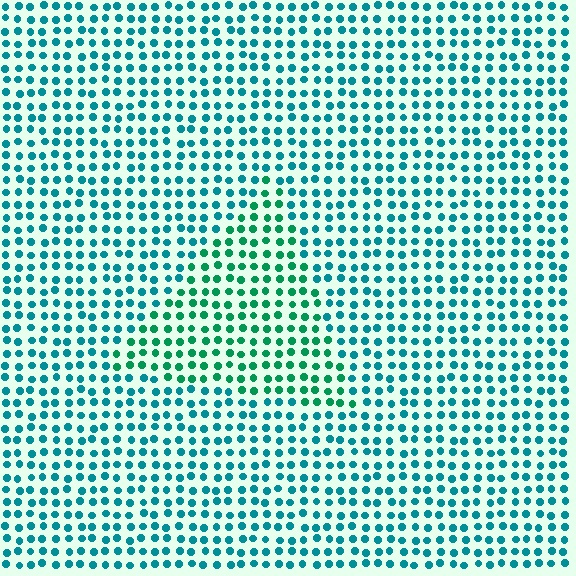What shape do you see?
I see a triangle.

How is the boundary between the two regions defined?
The boundary is defined purely by a slight shift in hue (about 31 degrees). Spacing, size, and orientation are identical on both sides.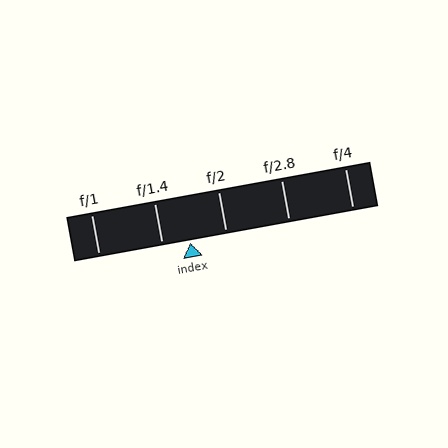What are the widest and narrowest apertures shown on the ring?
The widest aperture shown is f/1 and the narrowest is f/4.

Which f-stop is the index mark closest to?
The index mark is closest to f/1.4.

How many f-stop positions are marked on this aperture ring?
There are 5 f-stop positions marked.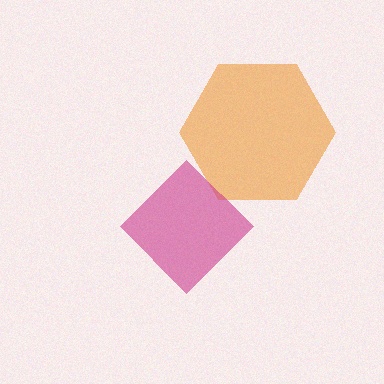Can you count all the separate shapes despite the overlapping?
Yes, there are 2 separate shapes.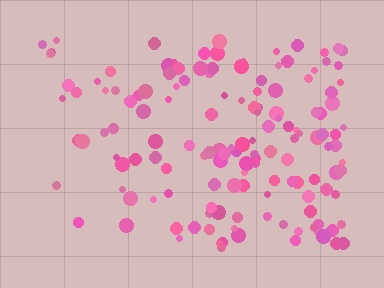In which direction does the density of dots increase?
From left to right, with the right side densest.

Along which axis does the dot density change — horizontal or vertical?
Horizontal.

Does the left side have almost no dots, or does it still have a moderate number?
Still a moderate number, just noticeably fewer than the right.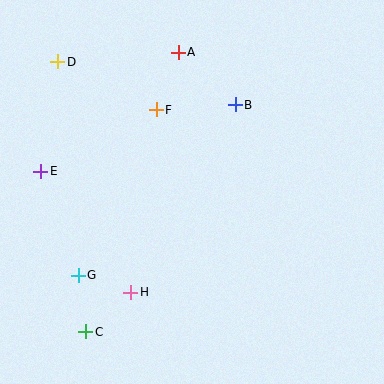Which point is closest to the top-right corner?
Point B is closest to the top-right corner.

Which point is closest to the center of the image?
Point F at (156, 110) is closest to the center.